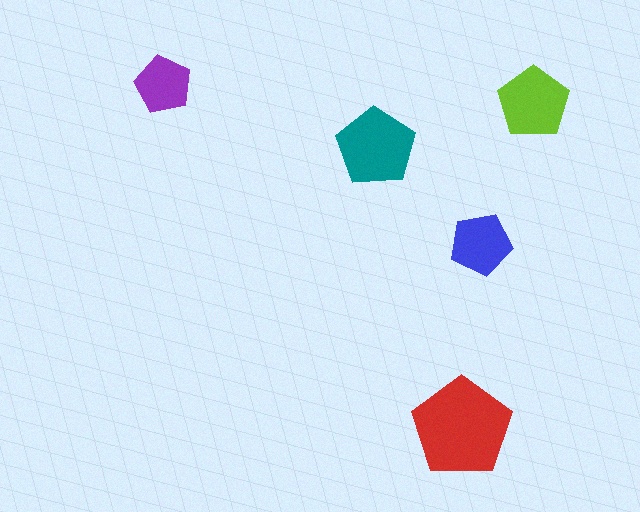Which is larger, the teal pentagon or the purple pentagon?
The teal one.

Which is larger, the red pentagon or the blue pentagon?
The red one.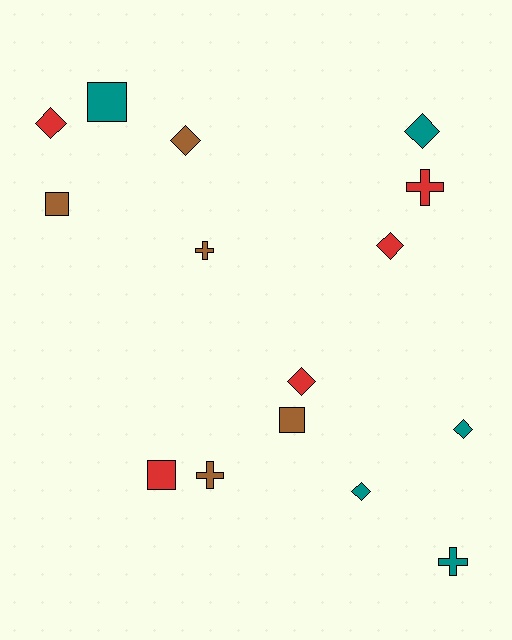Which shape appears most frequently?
Diamond, with 7 objects.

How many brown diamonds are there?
There is 1 brown diamond.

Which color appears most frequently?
Teal, with 5 objects.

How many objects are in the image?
There are 15 objects.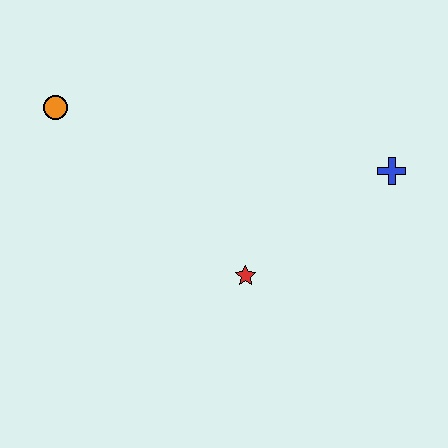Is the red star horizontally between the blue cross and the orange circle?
Yes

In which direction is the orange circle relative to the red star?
The orange circle is to the left of the red star.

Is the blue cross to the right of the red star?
Yes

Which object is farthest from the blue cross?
The orange circle is farthest from the blue cross.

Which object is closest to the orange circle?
The red star is closest to the orange circle.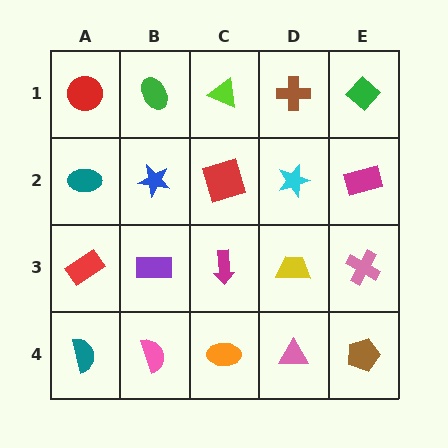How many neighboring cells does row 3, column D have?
4.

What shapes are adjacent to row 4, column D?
A yellow trapezoid (row 3, column D), an orange ellipse (row 4, column C), a brown pentagon (row 4, column E).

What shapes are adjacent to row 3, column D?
A cyan star (row 2, column D), a pink triangle (row 4, column D), a magenta arrow (row 3, column C), a pink cross (row 3, column E).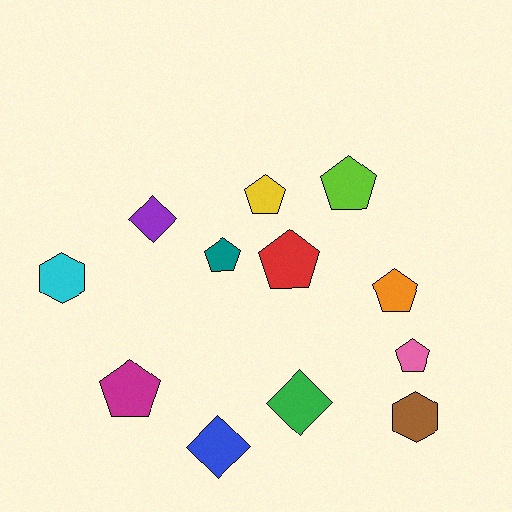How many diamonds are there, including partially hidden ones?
There are 3 diamonds.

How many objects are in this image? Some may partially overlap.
There are 12 objects.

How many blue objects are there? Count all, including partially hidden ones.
There is 1 blue object.